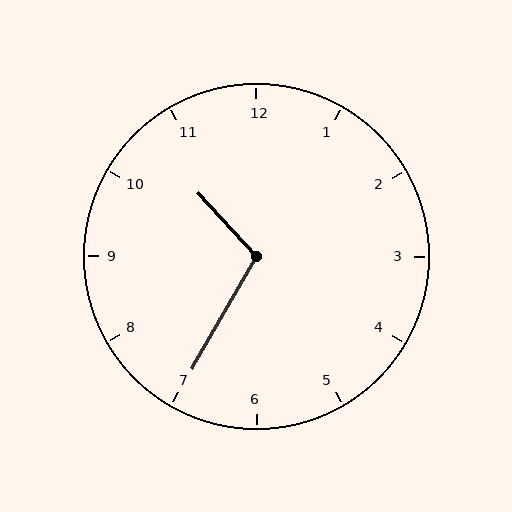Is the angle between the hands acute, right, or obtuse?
It is obtuse.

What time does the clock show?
10:35.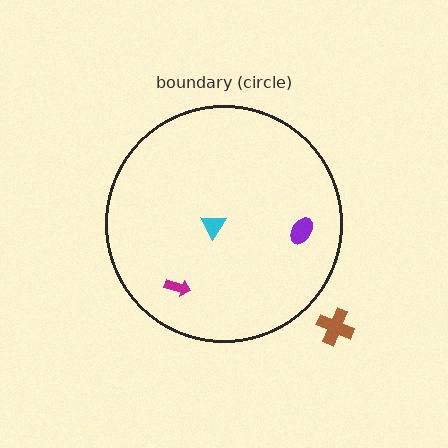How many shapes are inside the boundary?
3 inside, 1 outside.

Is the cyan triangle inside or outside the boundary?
Inside.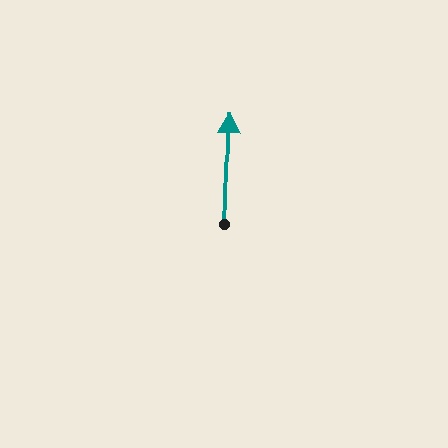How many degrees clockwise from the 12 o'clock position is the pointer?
Approximately 3 degrees.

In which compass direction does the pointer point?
North.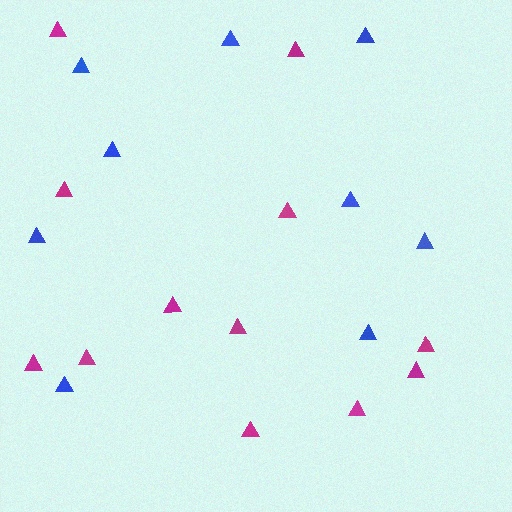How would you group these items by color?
There are 2 groups: one group of magenta triangles (12) and one group of blue triangles (9).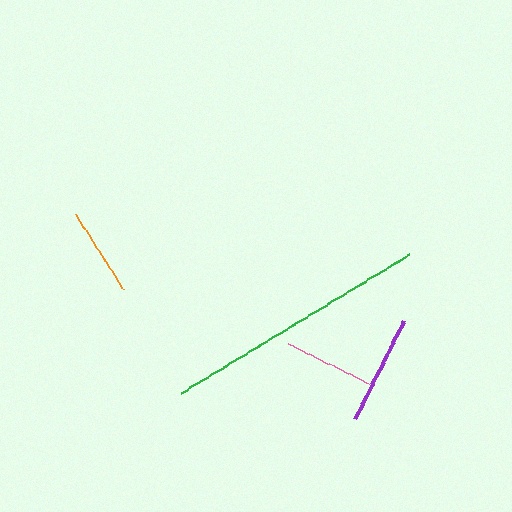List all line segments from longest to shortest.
From longest to shortest: green, purple, pink, orange.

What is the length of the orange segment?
The orange segment is approximately 89 pixels long.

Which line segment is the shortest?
The orange line is the shortest at approximately 89 pixels.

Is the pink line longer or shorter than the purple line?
The purple line is longer than the pink line.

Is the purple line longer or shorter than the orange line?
The purple line is longer than the orange line.